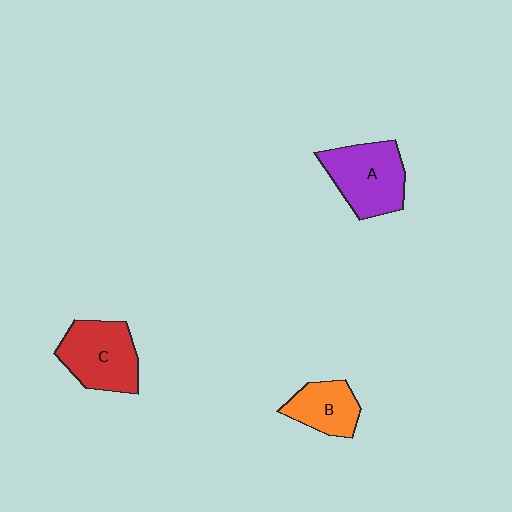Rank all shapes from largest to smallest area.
From largest to smallest: A (purple), C (red), B (orange).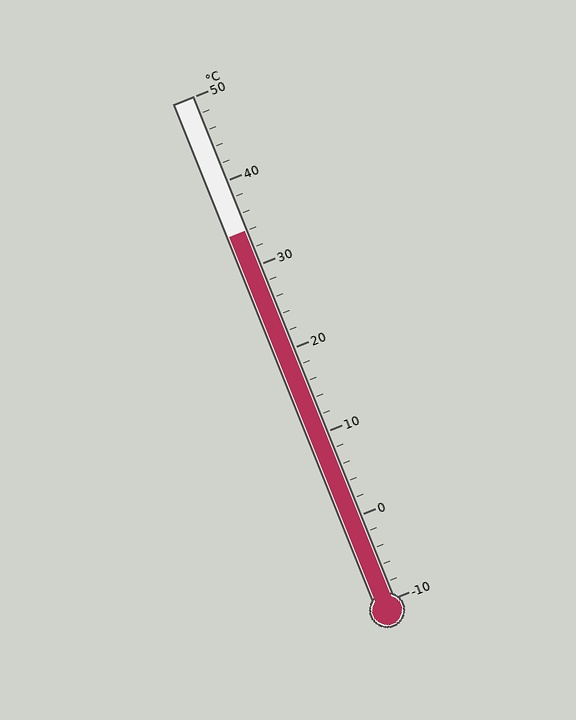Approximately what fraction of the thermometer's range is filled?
The thermometer is filled to approximately 75% of its range.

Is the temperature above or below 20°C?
The temperature is above 20°C.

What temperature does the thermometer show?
The thermometer shows approximately 34°C.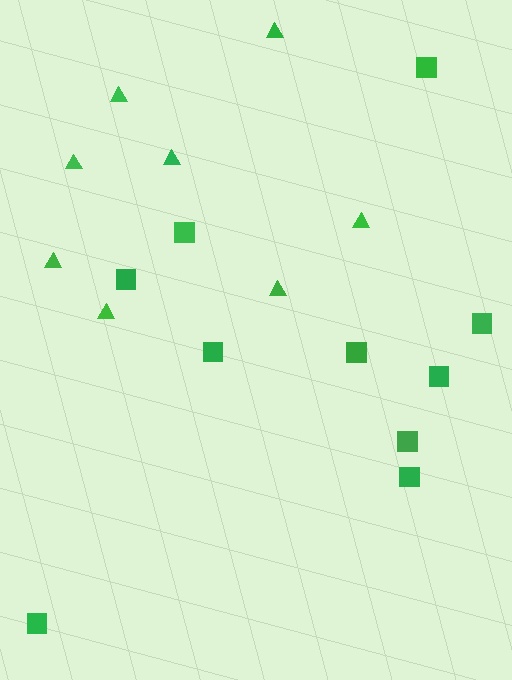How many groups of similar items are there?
There are 2 groups: one group of squares (10) and one group of triangles (8).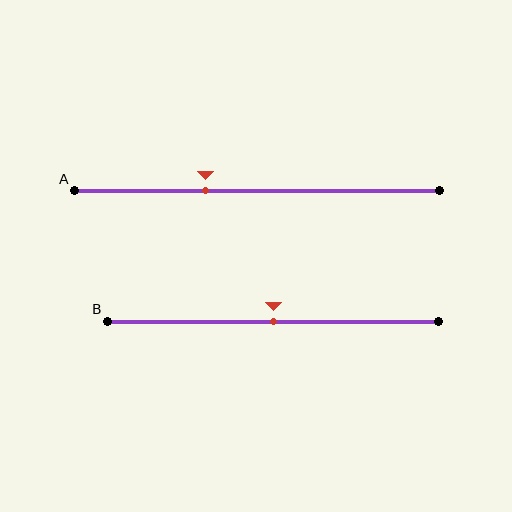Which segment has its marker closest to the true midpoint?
Segment B has its marker closest to the true midpoint.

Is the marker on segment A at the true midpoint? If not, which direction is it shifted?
No, the marker on segment A is shifted to the left by about 14% of the segment length.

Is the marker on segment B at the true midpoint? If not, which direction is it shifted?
Yes, the marker on segment B is at the true midpoint.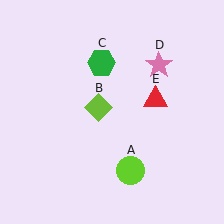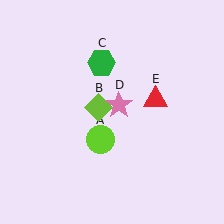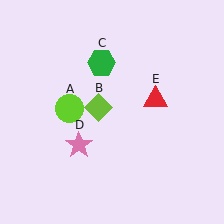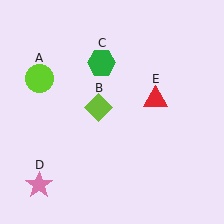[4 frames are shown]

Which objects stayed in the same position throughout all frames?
Lime diamond (object B) and green hexagon (object C) and red triangle (object E) remained stationary.